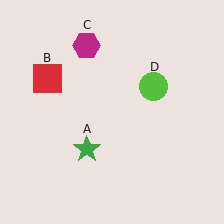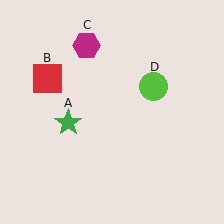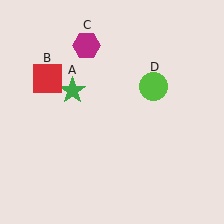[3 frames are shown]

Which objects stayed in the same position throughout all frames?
Red square (object B) and magenta hexagon (object C) and lime circle (object D) remained stationary.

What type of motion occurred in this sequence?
The green star (object A) rotated clockwise around the center of the scene.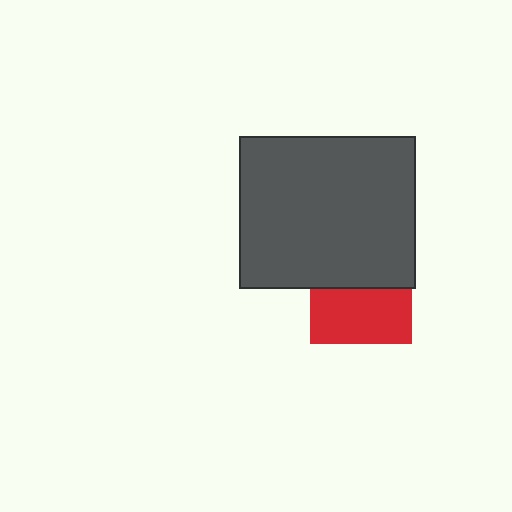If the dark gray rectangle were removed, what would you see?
You would see the complete red square.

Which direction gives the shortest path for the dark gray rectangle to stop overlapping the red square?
Moving up gives the shortest separation.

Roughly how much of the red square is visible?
About half of it is visible (roughly 53%).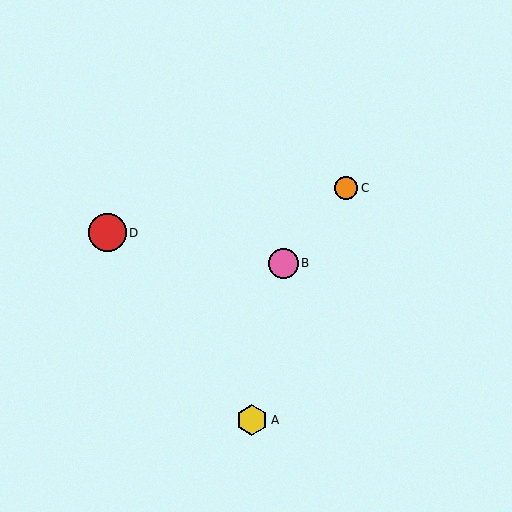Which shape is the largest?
The red circle (labeled D) is the largest.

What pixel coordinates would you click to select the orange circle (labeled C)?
Click at (346, 188) to select the orange circle C.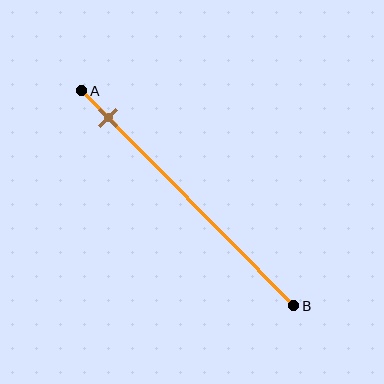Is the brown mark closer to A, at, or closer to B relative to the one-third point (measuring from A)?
The brown mark is closer to point A than the one-third point of segment AB.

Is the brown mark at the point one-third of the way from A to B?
No, the mark is at about 15% from A, not at the 33% one-third point.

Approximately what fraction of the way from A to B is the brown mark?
The brown mark is approximately 15% of the way from A to B.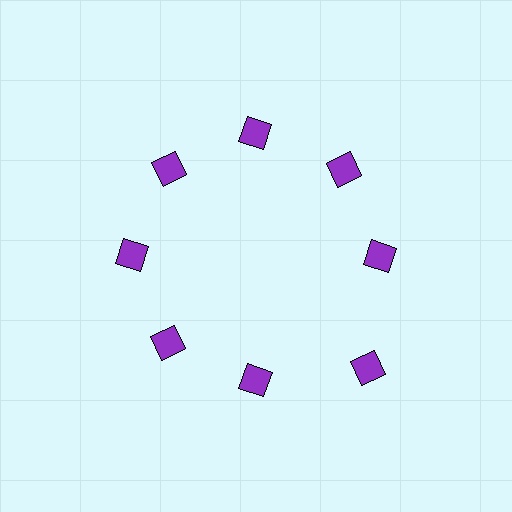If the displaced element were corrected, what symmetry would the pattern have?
It would have 8-fold rotational symmetry — the pattern would map onto itself every 45 degrees.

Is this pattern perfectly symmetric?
No. The 8 purple squares are arranged in a ring, but one element near the 4 o'clock position is pushed outward from the center, breaking the 8-fold rotational symmetry.